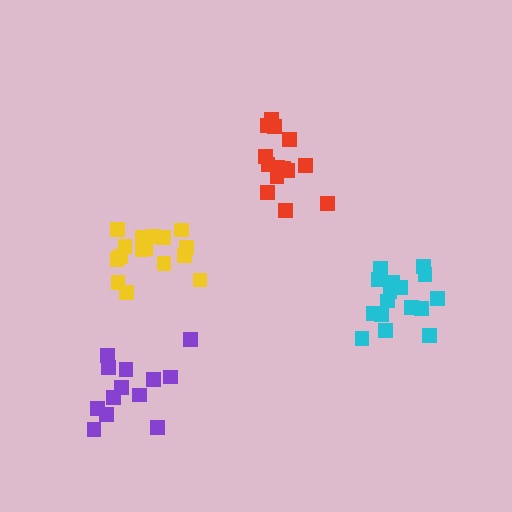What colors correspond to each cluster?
The clusters are colored: red, purple, cyan, yellow.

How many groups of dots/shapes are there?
There are 4 groups.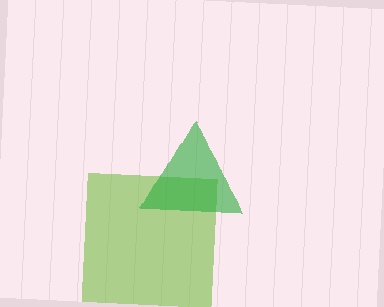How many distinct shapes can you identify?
There are 2 distinct shapes: a lime square, a green triangle.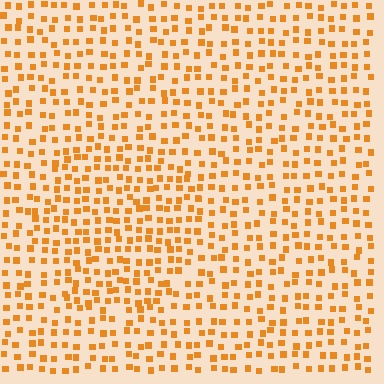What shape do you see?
I see a circle.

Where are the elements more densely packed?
The elements are more densely packed inside the circle boundary.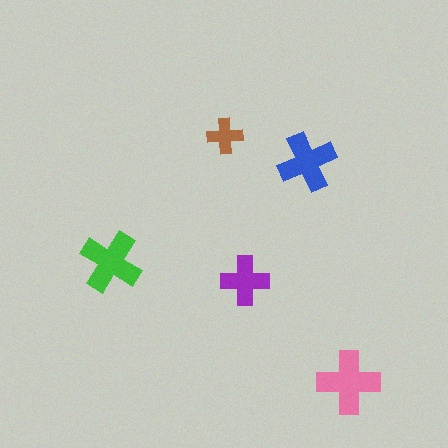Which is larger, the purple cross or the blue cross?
The blue one.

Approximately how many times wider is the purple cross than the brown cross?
About 1.5 times wider.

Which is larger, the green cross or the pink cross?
The pink one.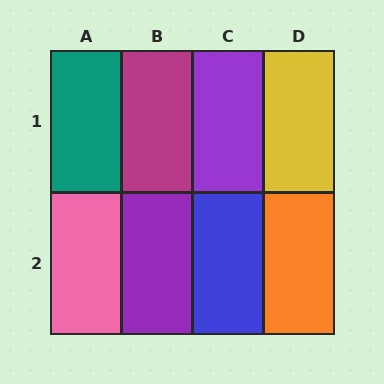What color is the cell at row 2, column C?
Blue.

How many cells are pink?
1 cell is pink.